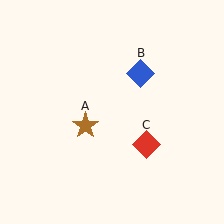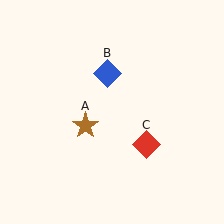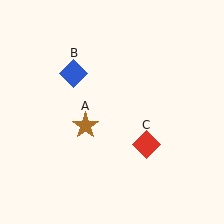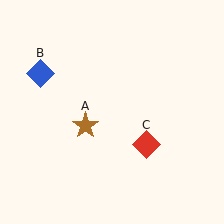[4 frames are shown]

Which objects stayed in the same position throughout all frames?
Brown star (object A) and red diamond (object C) remained stationary.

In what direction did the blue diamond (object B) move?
The blue diamond (object B) moved left.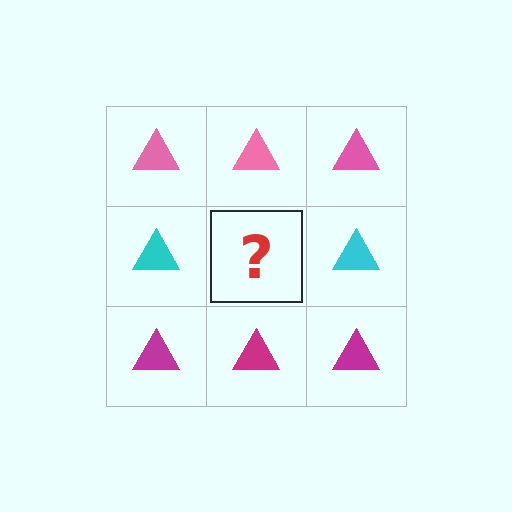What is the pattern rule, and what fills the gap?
The rule is that each row has a consistent color. The gap should be filled with a cyan triangle.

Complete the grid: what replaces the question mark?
The question mark should be replaced with a cyan triangle.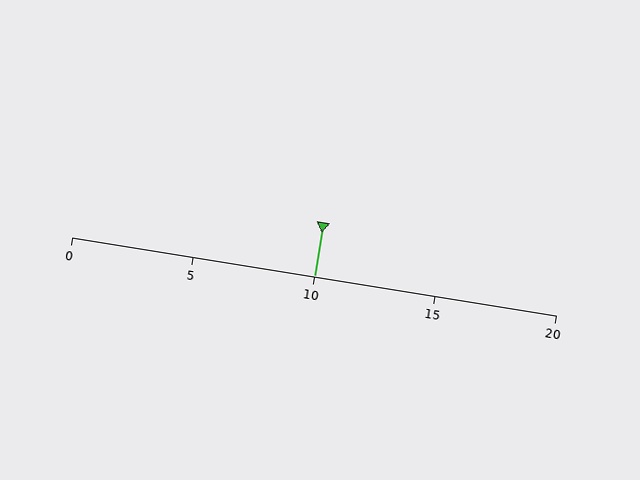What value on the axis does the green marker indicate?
The marker indicates approximately 10.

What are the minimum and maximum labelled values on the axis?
The axis runs from 0 to 20.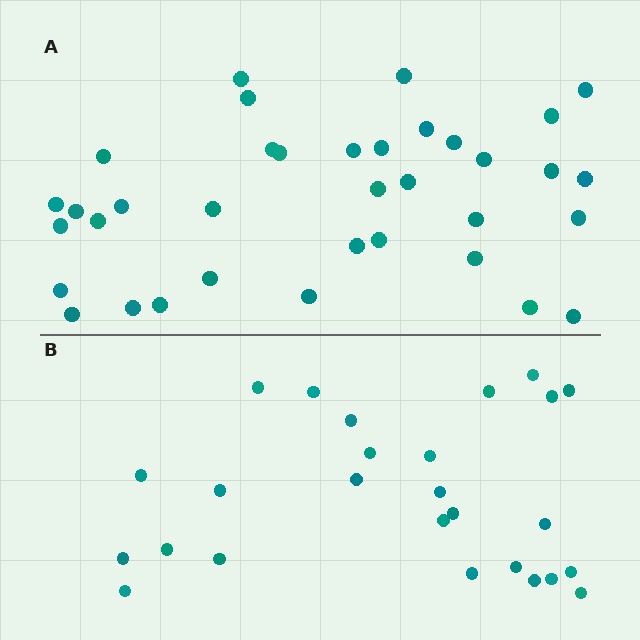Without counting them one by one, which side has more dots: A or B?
Region A (the top region) has more dots.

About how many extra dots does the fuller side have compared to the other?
Region A has roughly 10 or so more dots than region B.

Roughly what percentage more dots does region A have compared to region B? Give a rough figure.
About 40% more.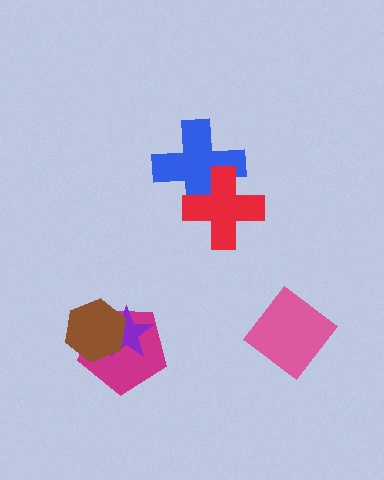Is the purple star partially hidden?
Yes, it is partially covered by another shape.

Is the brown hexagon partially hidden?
No, no other shape covers it.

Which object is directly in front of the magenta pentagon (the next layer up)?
The purple star is directly in front of the magenta pentagon.